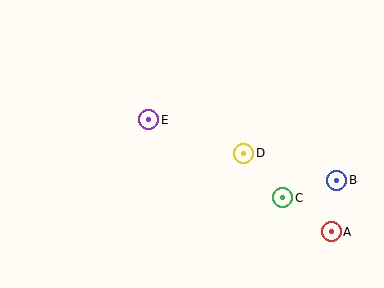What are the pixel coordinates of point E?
Point E is at (149, 120).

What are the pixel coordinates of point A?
Point A is at (331, 232).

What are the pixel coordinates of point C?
Point C is at (283, 198).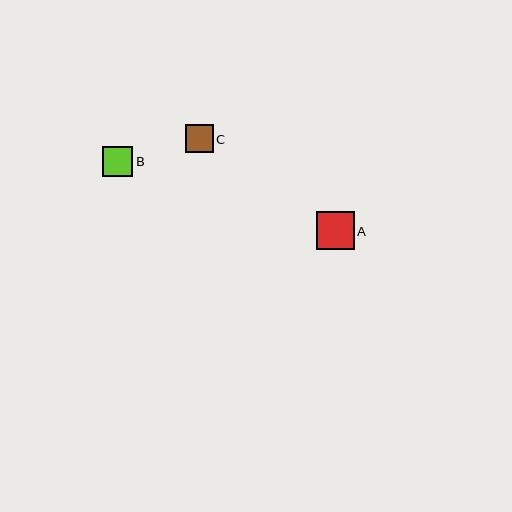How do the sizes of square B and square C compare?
Square B and square C are approximately the same size.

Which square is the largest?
Square A is the largest with a size of approximately 38 pixels.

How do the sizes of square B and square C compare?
Square B and square C are approximately the same size.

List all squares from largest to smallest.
From largest to smallest: A, B, C.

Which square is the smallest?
Square C is the smallest with a size of approximately 28 pixels.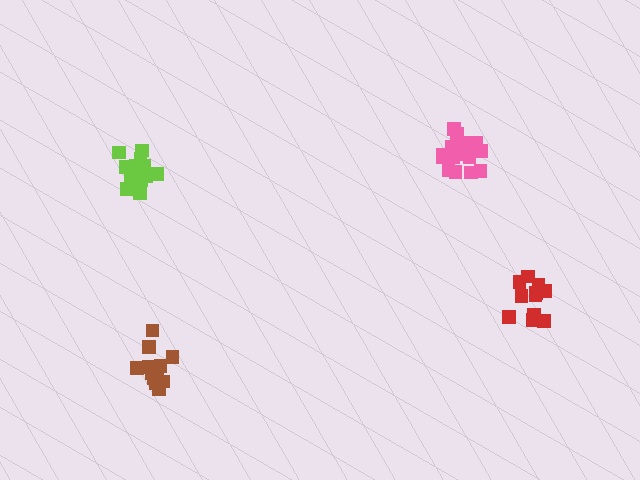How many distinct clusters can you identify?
There are 4 distinct clusters.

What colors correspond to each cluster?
The clusters are colored: lime, pink, red, brown.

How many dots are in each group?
Group 1: 14 dots, Group 2: 17 dots, Group 3: 11 dots, Group 4: 13 dots (55 total).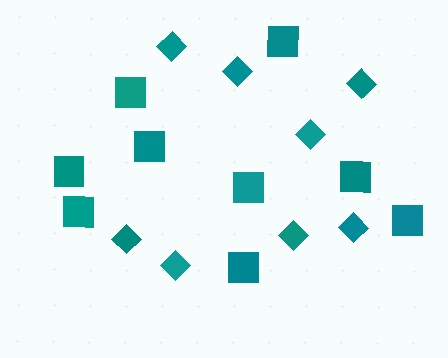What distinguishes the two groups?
There are 2 groups: one group of squares (9) and one group of diamonds (8).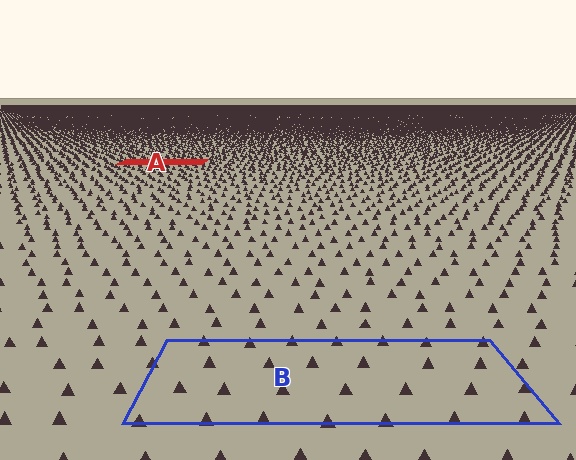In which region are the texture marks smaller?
The texture marks are smaller in region A, because it is farther away.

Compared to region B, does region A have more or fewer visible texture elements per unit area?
Region A has more texture elements per unit area — they are packed more densely because it is farther away.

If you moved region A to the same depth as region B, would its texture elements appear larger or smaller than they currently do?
They would appear larger. At a closer depth, the same texture elements are projected at a bigger on-screen size.